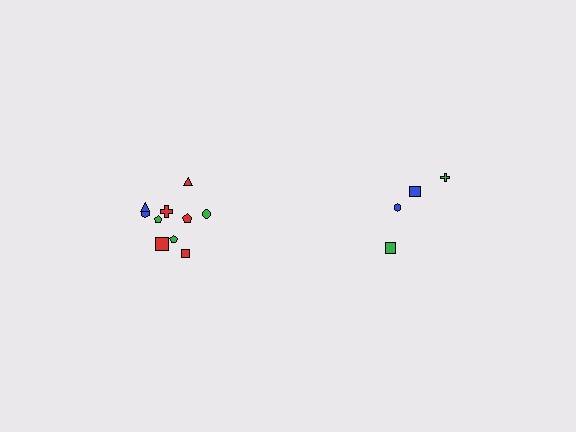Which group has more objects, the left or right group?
The left group.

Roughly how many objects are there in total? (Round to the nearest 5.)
Roughly 15 objects in total.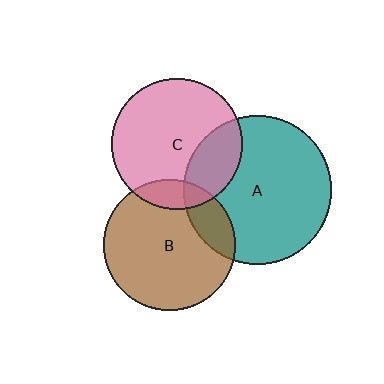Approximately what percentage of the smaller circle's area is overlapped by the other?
Approximately 15%.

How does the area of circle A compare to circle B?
Approximately 1.3 times.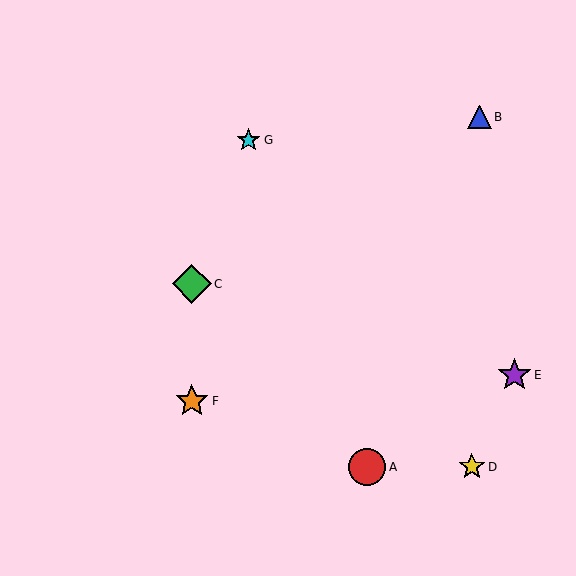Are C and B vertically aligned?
No, C is at x≈192 and B is at x≈479.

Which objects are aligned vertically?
Objects C, F are aligned vertically.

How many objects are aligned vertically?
2 objects (C, F) are aligned vertically.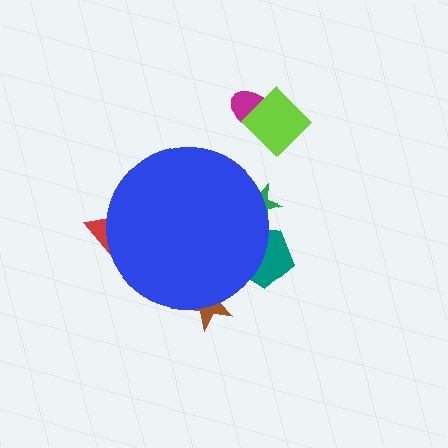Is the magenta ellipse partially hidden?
No, the magenta ellipse is fully visible.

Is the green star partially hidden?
Yes, the green star is partially hidden behind the blue circle.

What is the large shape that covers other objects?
A blue circle.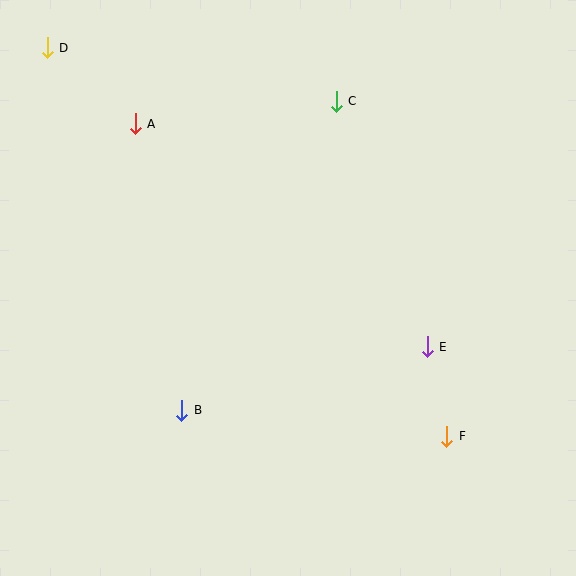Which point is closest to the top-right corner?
Point C is closest to the top-right corner.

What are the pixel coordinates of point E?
Point E is at (427, 347).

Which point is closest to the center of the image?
Point E at (427, 347) is closest to the center.